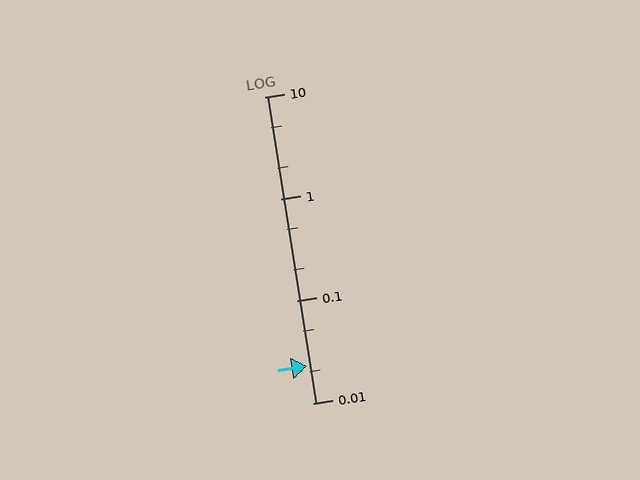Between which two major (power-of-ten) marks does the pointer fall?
The pointer is between 0.01 and 0.1.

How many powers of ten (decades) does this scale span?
The scale spans 3 decades, from 0.01 to 10.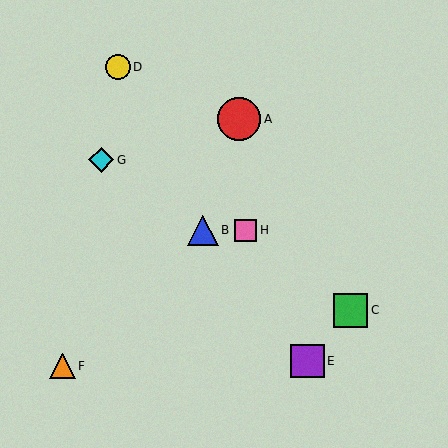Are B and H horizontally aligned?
Yes, both are at y≈230.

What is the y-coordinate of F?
Object F is at y≈366.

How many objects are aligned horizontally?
2 objects (B, H) are aligned horizontally.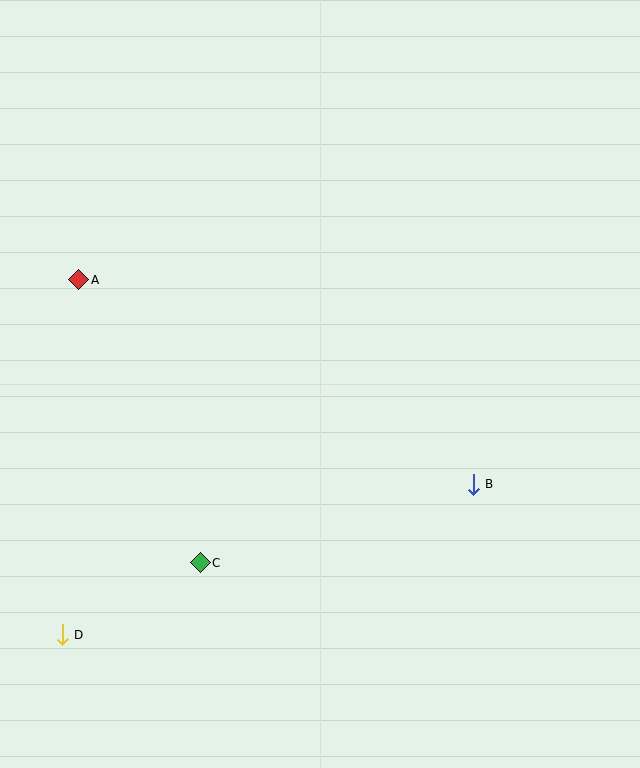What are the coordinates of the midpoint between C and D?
The midpoint between C and D is at (131, 599).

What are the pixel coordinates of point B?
Point B is at (473, 484).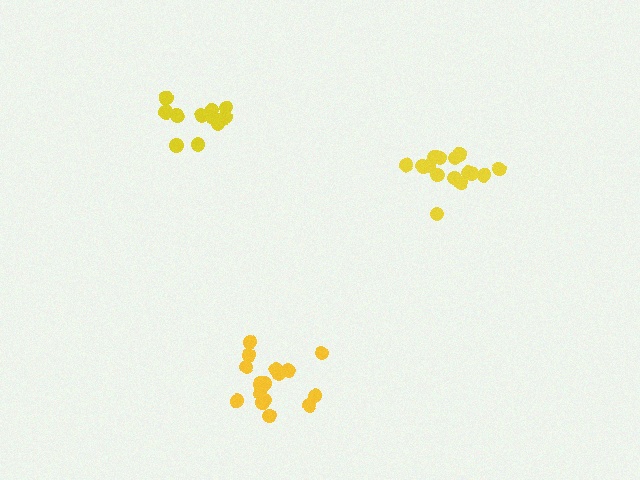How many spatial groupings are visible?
There are 3 spatial groupings.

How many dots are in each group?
Group 1: 16 dots, Group 2: 13 dots, Group 3: 16 dots (45 total).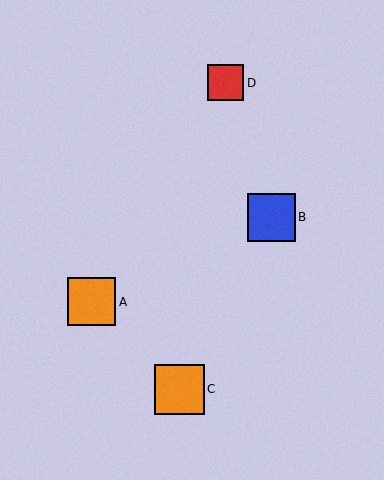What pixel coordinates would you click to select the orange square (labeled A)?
Click at (92, 302) to select the orange square A.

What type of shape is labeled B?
Shape B is a blue square.